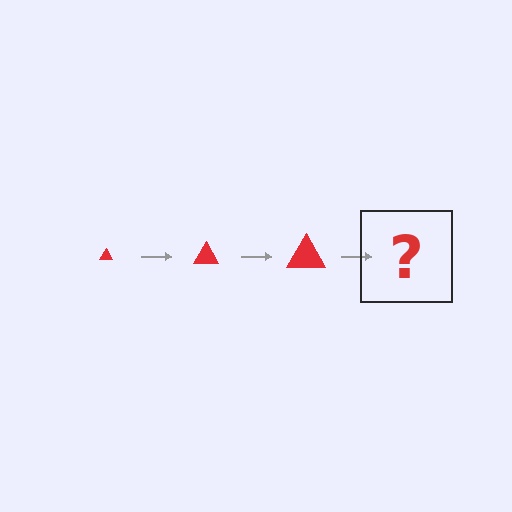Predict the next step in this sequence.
The next step is a red triangle, larger than the previous one.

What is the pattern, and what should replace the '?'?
The pattern is that the triangle gets progressively larger each step. The '?' should be a red triangle, larger than the previous one.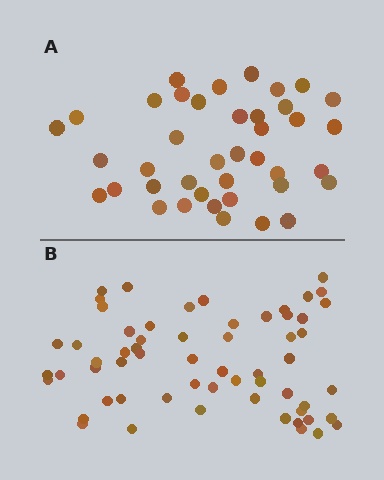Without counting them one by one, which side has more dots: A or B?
Region B (the bottom region) has more dots.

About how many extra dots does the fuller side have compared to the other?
Region B has approximately 20 more dots than region A.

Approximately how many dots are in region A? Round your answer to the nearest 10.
About 40 dots.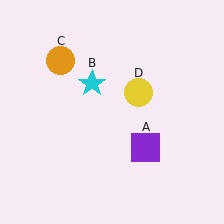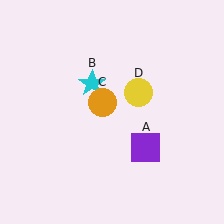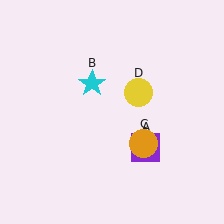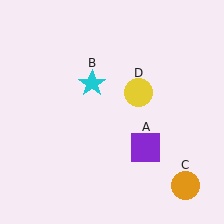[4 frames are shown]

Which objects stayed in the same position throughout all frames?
Purple square (object A) and cyan star (object B) and yellow circle (object D) remained stationary.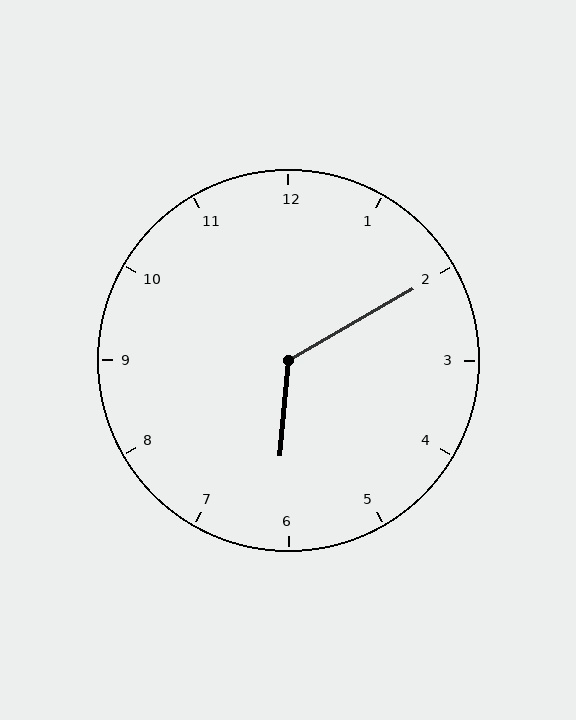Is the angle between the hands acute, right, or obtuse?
It is obtuse.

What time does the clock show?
6:10.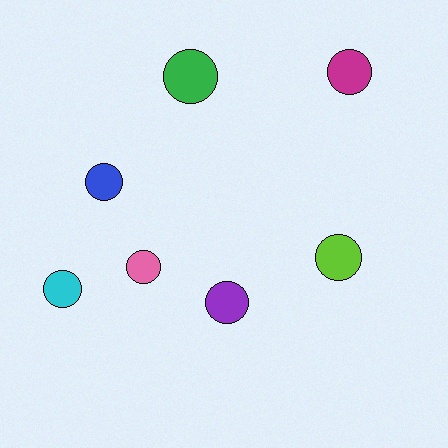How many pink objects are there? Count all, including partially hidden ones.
There is 1 pink object.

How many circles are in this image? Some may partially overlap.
There are 7 circles.